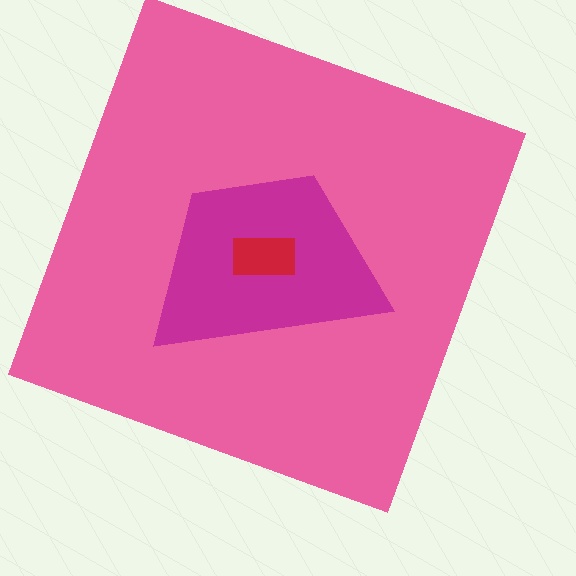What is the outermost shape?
The pink square.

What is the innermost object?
The red rectangle.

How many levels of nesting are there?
3.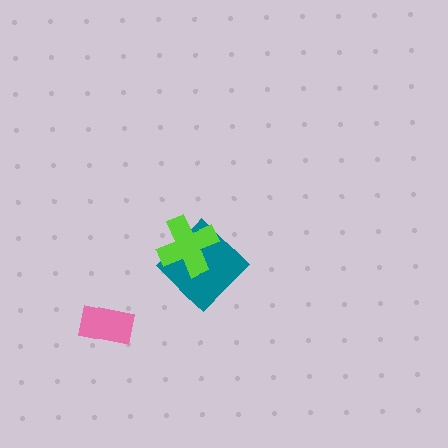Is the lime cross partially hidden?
No, no other shape covers it.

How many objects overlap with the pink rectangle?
0 objects overlap with the pink rectangle.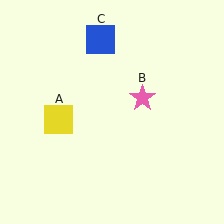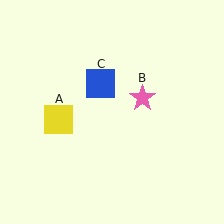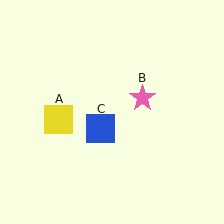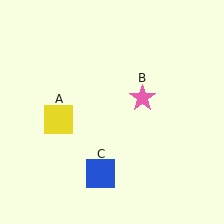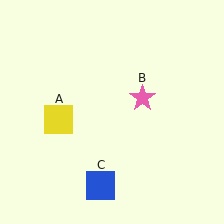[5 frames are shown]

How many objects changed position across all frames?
1 object changed position: blue square (object C).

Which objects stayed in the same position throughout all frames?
Yellow square (object A) and pink star (object B) remained stationary.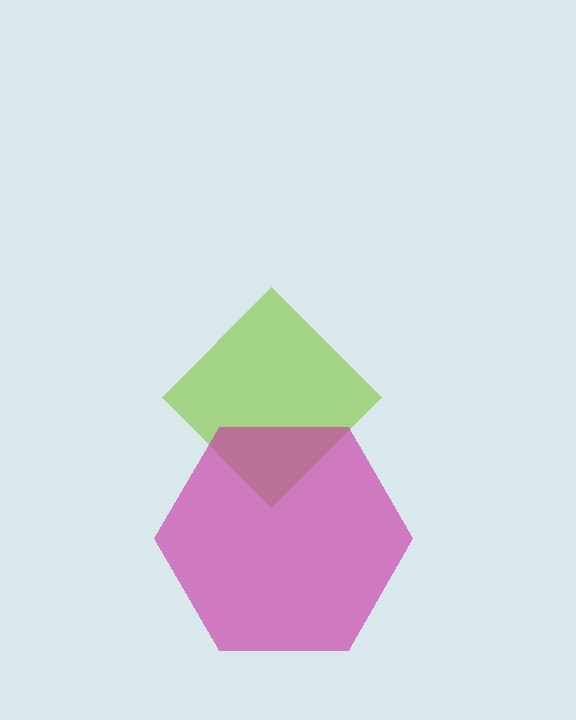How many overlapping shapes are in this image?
There are 2 overlapping shapes in the image.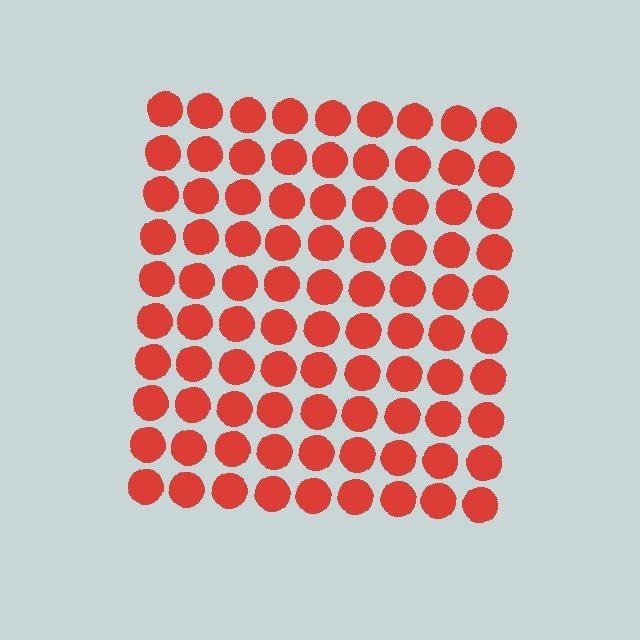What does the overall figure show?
The overall figure shows a square.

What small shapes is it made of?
It is made of small circles.